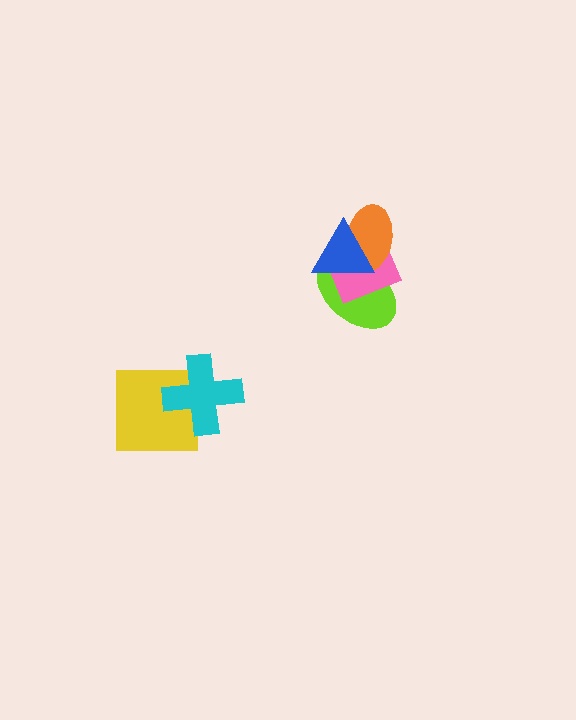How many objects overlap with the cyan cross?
1 object overlaps with the cyan cross.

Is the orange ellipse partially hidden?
Yes, it is partially covered by another shape.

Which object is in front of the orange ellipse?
The blue triangle is in front of the orange ellipse.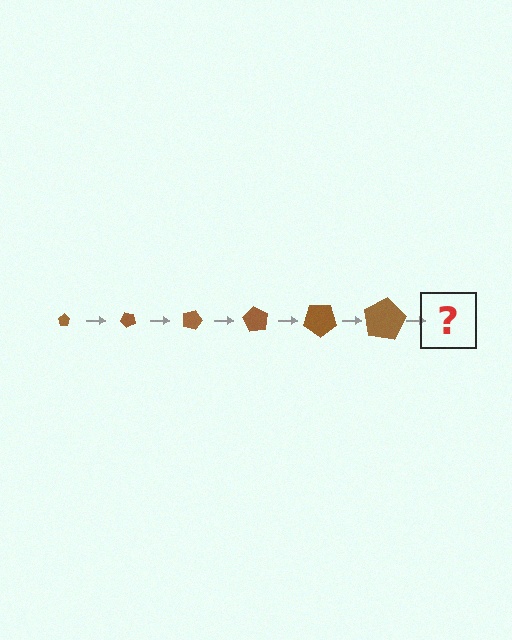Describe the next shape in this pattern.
It should be a pentagon, larger than the previous one and rotated 270 degrees from the start.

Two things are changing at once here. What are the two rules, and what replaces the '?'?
The two rules are that the pentagon grows larger each step and it rotates 45 degrees each step. The '?' should be a pentagon, larger than the previous one and rotated 270 degrees from the start.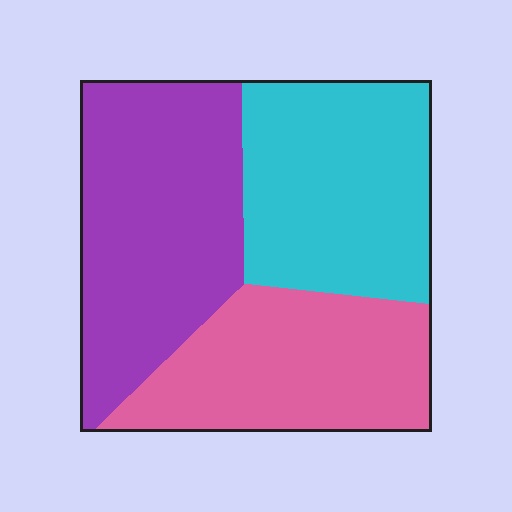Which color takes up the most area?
Purple, at roughly 35%.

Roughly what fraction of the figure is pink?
Pink covers roughly 30% of the figure.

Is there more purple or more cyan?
Purple.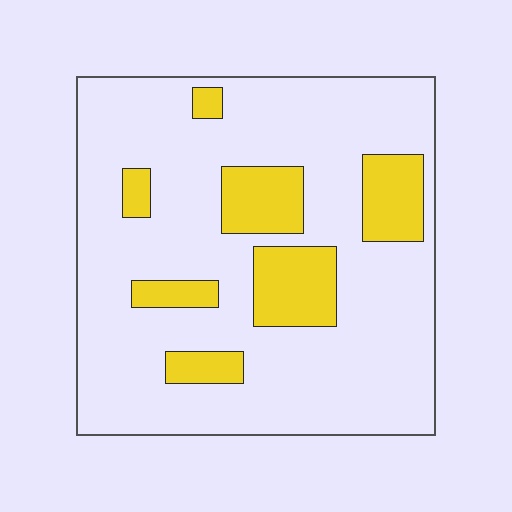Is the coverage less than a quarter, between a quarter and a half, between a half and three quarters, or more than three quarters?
Less than a quarter.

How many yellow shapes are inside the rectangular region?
7.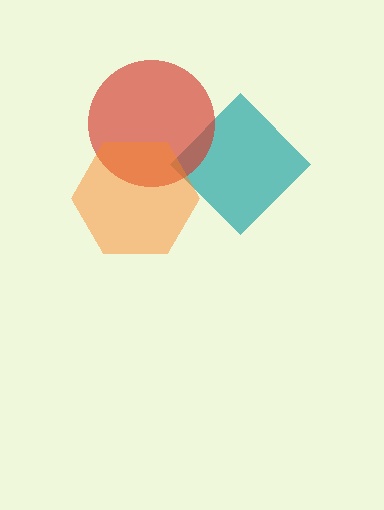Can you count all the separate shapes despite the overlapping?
Yes, there are 3 separate shapes.